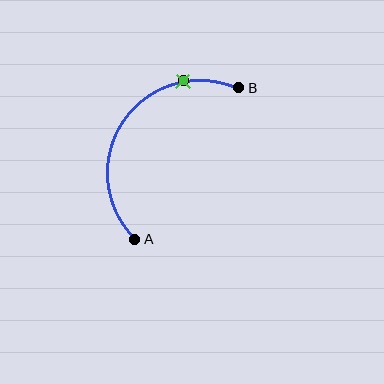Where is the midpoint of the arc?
The arc midpoint is the point on the curve farthest from the straight line joining A and B. It sits above and to the left of that line.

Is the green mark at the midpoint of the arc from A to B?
No. The green mark lies on the arc but is closer to endpoint B. The arc midpoint would be at the point on the curve equidistant along the arc from both A and B.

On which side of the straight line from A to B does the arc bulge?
The arc bulges above and to the left of the straight line connecting A and B.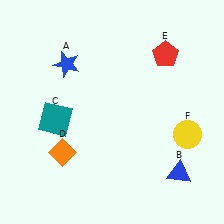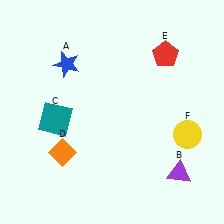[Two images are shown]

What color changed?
The triangle (B) changed from blue in Image 1 to purple in Image 2.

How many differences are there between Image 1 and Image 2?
There is 1 difference between the two images.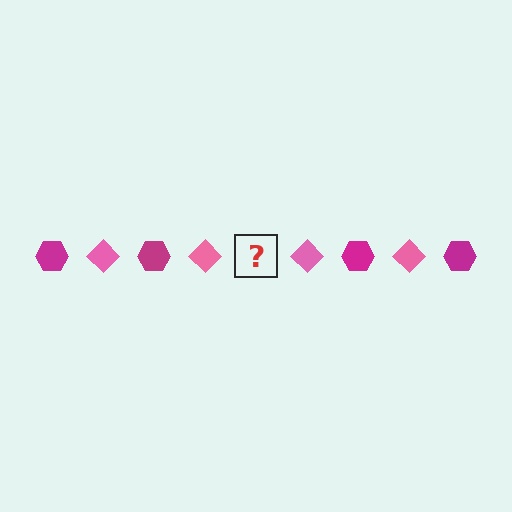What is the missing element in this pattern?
The missing element is a magenta hexagon.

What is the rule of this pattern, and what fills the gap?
The rule is that the pattern alternates between magenta hexagon and pink diamond. The gap should be filled with a magenta hexagon.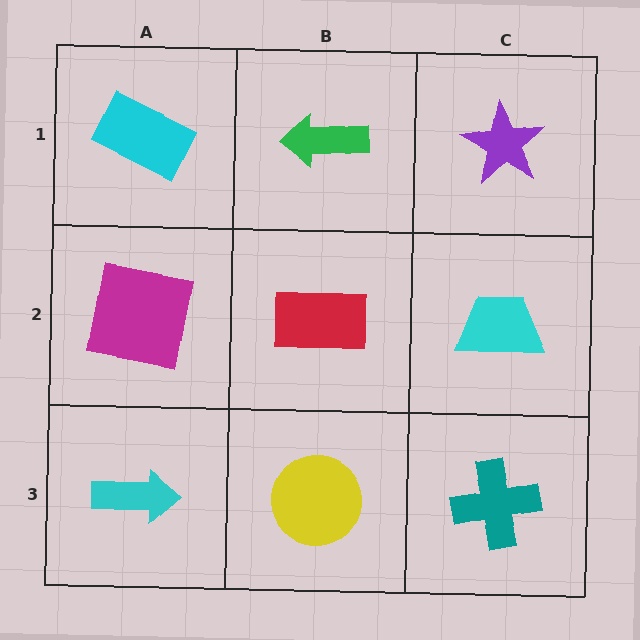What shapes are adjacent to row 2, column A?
A cyan rectangle (row 1, column A), a cyan arrow (row 3, column A), a red rectangle (row 2, column B).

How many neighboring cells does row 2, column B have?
4.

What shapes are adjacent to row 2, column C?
A purple star (row 1, column C), a teal cross (row 3, column C), a red rectangle (row 2, column B).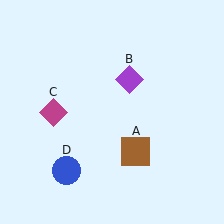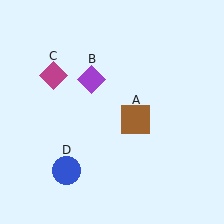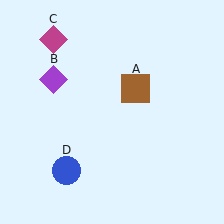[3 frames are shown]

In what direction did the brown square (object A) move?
The brown square (object A) moved up.